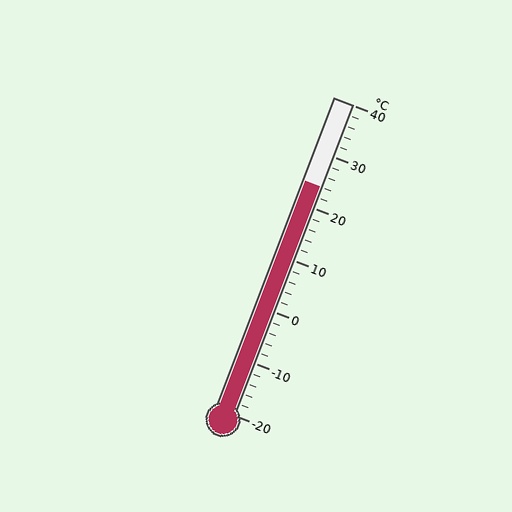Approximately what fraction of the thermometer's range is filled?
The thermometer is filled to approximately 75% of its range.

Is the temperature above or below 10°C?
The temperature is above 10°C.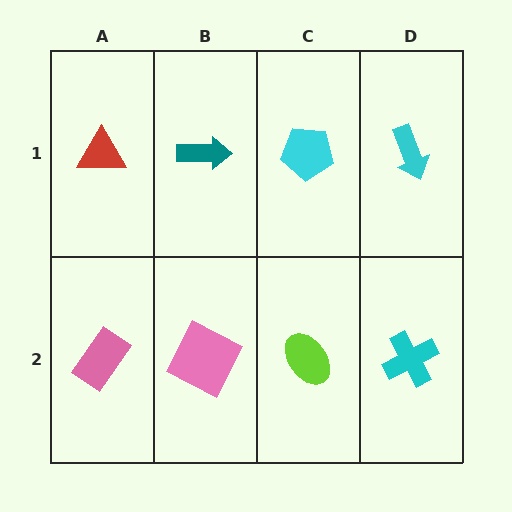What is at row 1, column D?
A cyan arrow.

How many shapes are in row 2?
4 shapes.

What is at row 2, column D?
A cyan cross.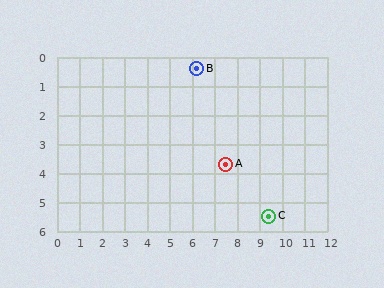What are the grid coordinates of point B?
Point B is at approximately (6.2, 0.4).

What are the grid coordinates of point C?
Point C is at approximately (9.4, 5.5).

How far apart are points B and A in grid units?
Points B and A are about 3.5 grid units apart.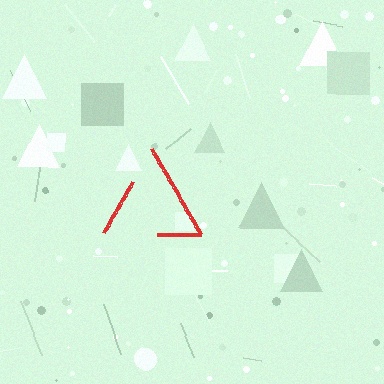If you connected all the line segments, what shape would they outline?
They would outline a triangle.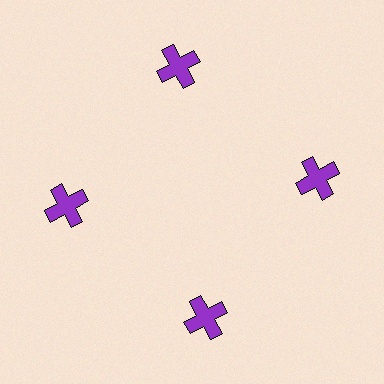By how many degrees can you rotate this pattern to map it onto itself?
The pattern maps onto itself every 90 degrees of rotation.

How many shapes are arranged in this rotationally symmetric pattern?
There are 4 shapes, arranged in 4 groups of 1.